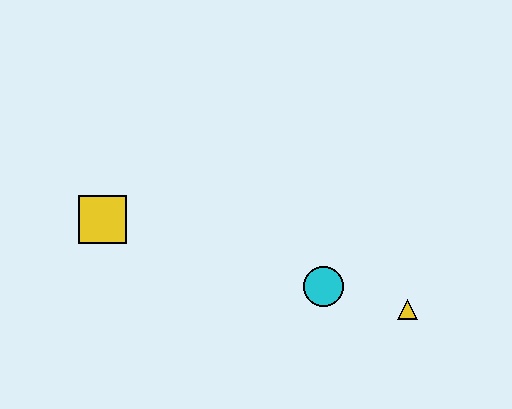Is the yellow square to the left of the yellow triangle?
Yes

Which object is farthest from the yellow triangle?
The yellow square is farthest from the yellow triangle.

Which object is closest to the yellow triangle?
The cyan circle is closest to the yellow triangle.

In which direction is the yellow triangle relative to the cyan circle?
The yellow triangle is to the right of the cyan circle.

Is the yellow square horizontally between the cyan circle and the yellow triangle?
No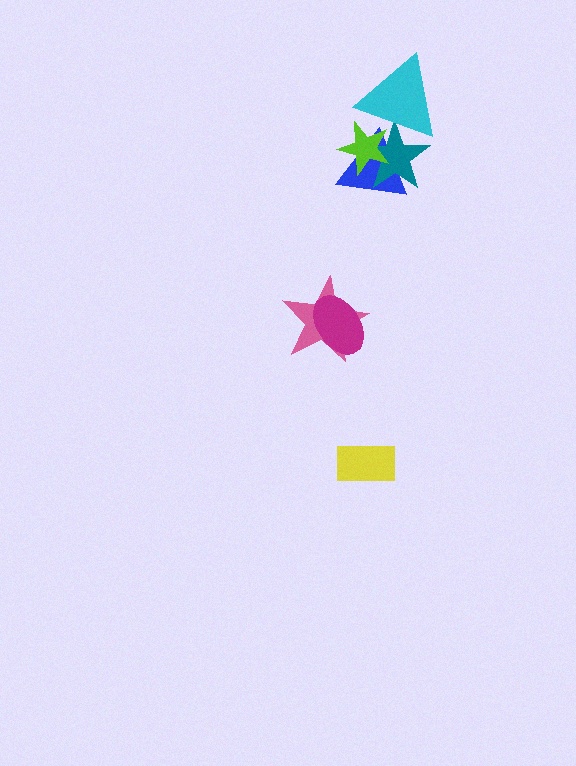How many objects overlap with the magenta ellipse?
1 object overlaps with the magenta ellipse.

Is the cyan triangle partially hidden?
Yes, it is partially covered by another shape.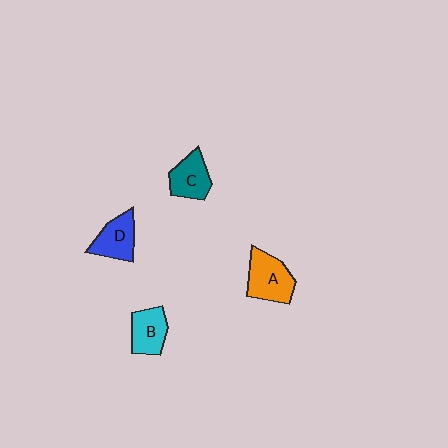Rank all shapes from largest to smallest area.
From largest to smallest: A (orange), D (blue), C (teal), B (cyan).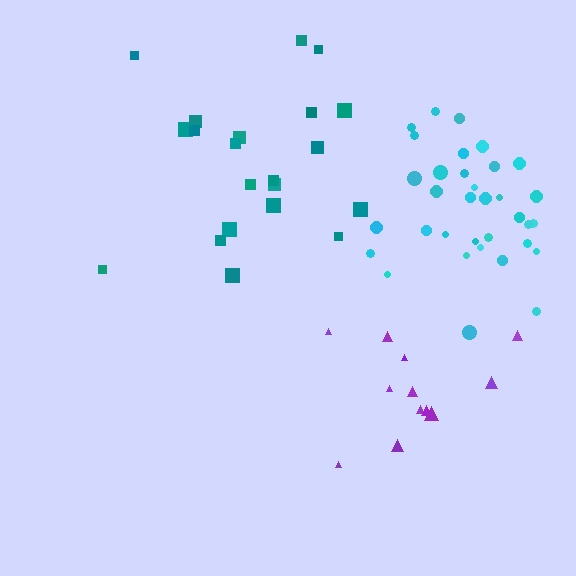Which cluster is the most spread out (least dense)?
Purple.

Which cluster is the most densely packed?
Cyan.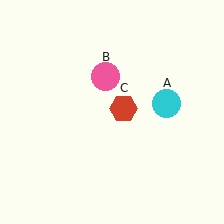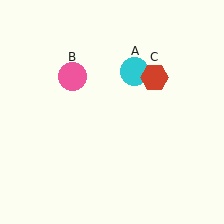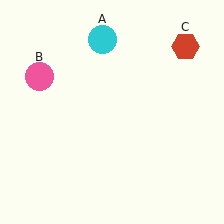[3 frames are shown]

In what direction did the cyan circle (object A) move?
The cyan circle (object A) moved up and to the left.